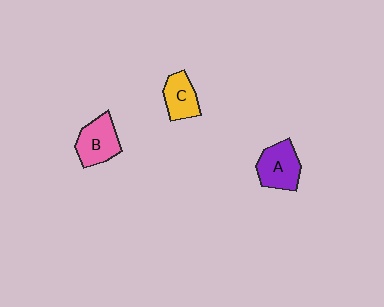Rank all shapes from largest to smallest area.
From largest to smallest: A (purple), B (pink), C (yellow).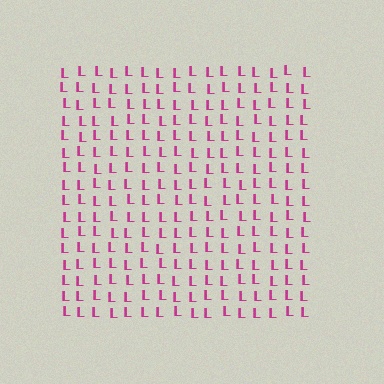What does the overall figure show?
The overall figure shows a square.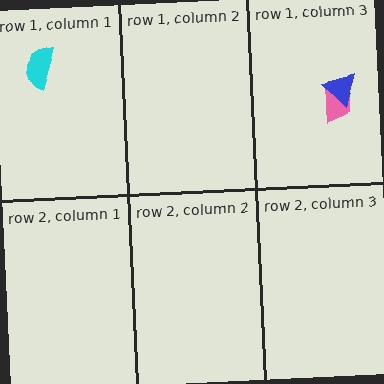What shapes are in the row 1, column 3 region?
The pink trapezoid, the blue triangle.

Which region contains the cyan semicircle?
The row 1, column 1 region.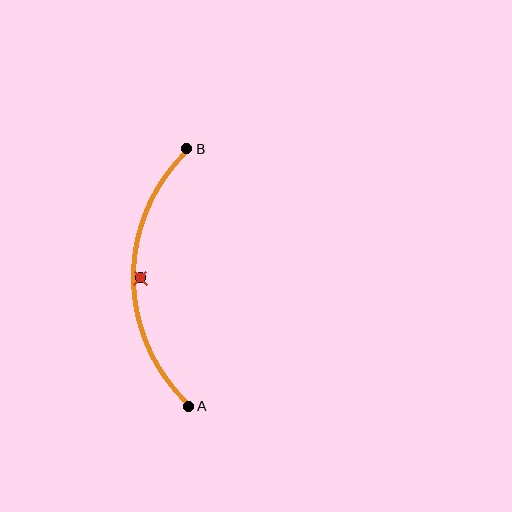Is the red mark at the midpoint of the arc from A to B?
No — the red mark does not lie on the arc at all. It sits slightly inside the curve.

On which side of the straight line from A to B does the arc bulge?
The arc bulges to the left of the straight line connecting A and B.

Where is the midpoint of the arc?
The arc midpoint is the point on the curve farthest from the straight line joining A and B. It sits to the left of that line.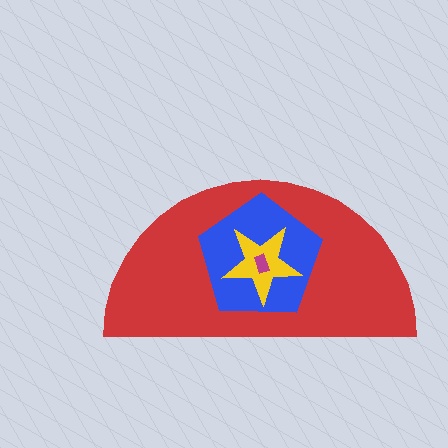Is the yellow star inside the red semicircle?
Yes.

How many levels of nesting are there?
4.